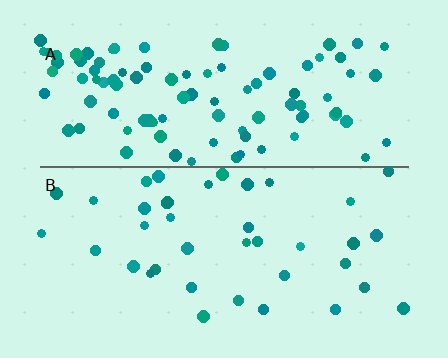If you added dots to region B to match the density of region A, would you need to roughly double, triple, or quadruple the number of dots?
Approximately triple.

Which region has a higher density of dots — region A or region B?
A (the top).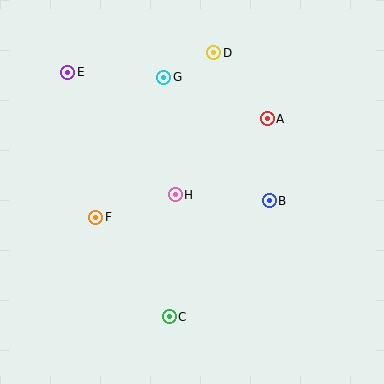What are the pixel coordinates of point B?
Point B is at (269, 201).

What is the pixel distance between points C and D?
The distance between C and D is 268 pixels.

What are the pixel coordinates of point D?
Point D is at (214, 53).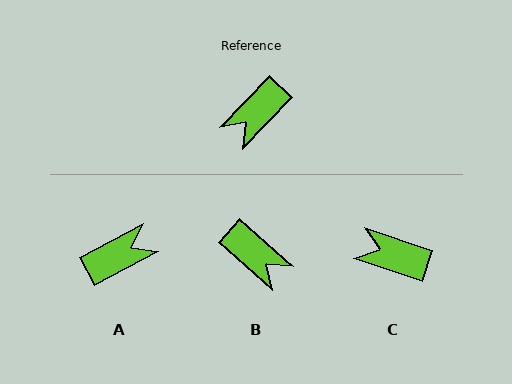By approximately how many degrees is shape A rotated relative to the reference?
Approximately 162 degrees counter-clockwise.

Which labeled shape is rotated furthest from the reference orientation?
A, about 162 degrees away.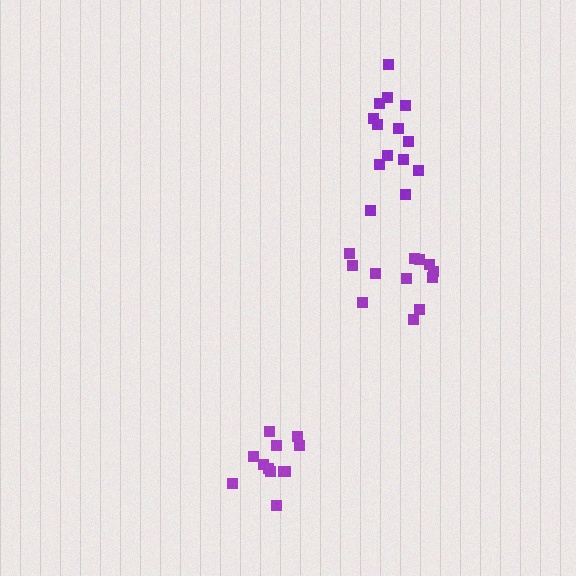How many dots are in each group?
Group 1: 12 dots, Group 2: 14 dots, Group 3: 12 dots (38 total).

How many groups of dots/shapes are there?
There are 3 groups.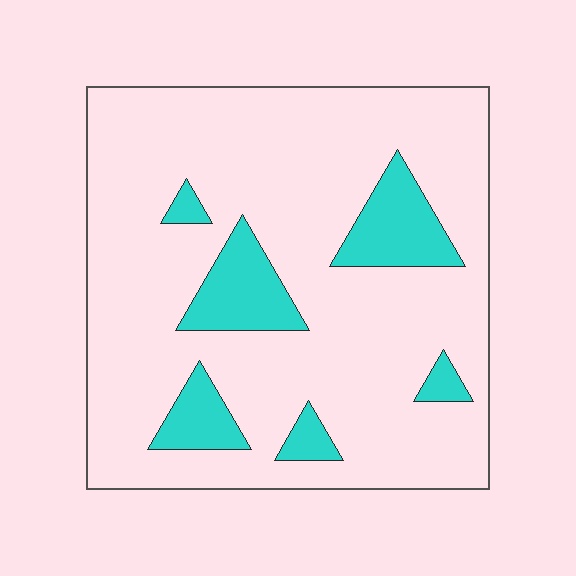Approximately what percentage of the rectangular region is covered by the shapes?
Approximately 15%.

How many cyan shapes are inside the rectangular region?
6.